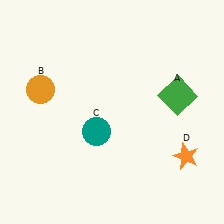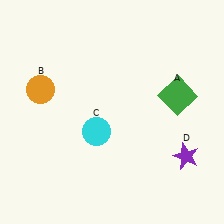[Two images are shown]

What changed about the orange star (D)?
In Image 1, D is orange. In Image 2, it changed to purple.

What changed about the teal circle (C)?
In Image 1, C is teal. In Image 2, it changed to cyan.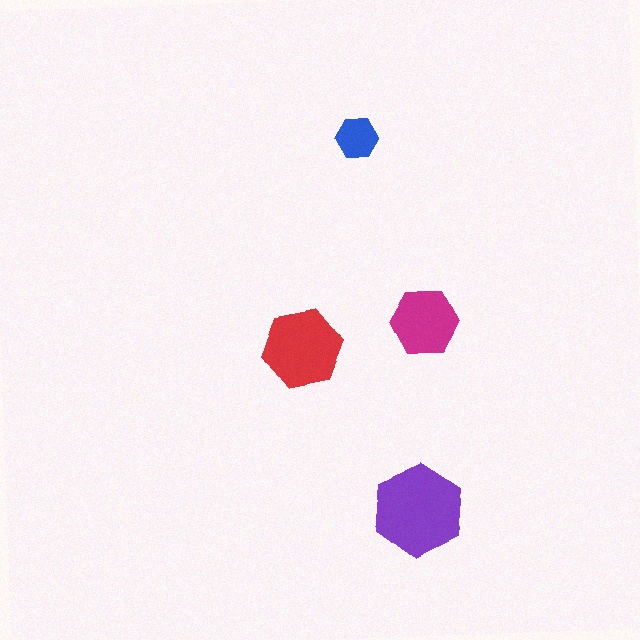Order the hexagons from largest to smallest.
the purple one, the red one, the magenta one, the blue one.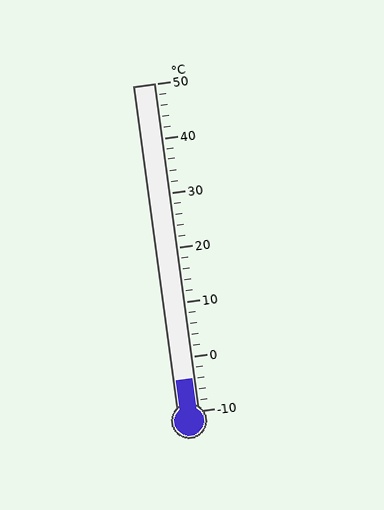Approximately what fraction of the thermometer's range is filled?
The thermometer is filled to approximately 10% of its range.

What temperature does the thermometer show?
The thermometer shows approximately -4°C.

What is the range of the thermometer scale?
The thermometer scale ranges from -10°C to 50°C.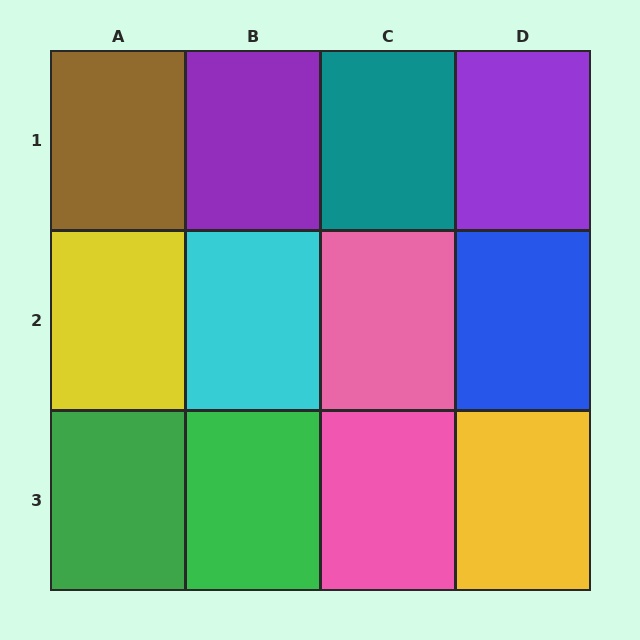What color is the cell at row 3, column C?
Pink.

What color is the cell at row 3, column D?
Yellow.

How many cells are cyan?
1 cell is cyan.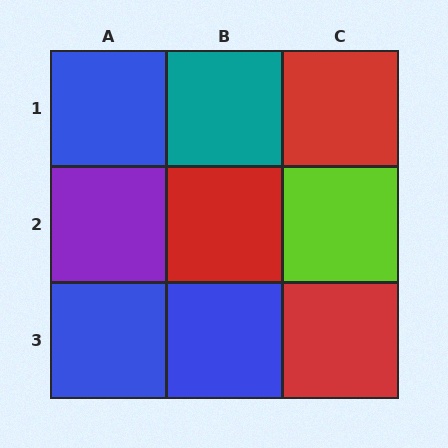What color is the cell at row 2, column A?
Purple.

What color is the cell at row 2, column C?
Lime.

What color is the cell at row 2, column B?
Red.